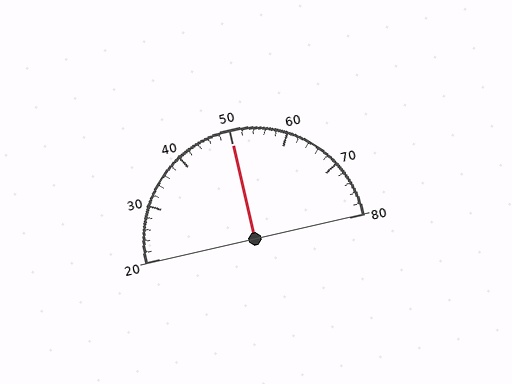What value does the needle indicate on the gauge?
The needle indicates approximately 50.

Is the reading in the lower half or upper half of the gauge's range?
The reading is in the upper half of the range (20 to 80).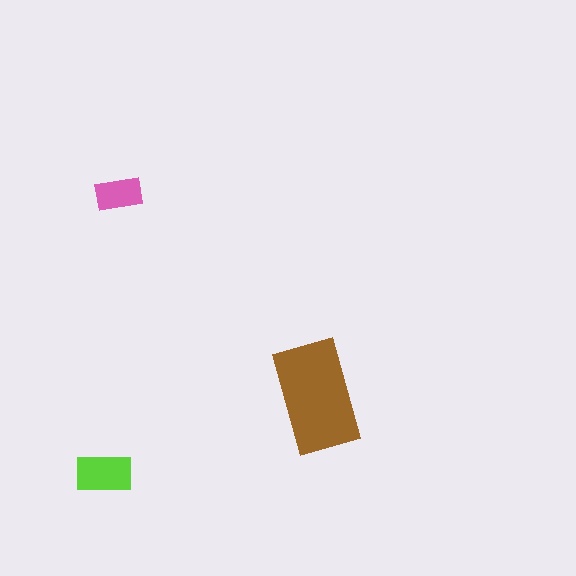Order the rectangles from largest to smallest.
the brown one, the lime one, the pink one.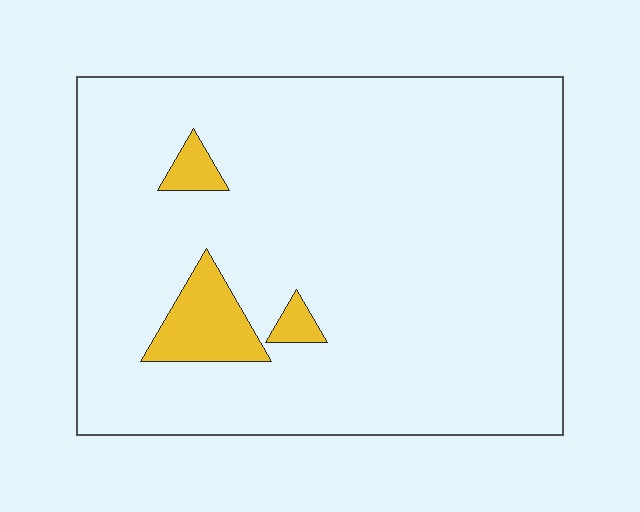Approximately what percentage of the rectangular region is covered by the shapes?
Approximately 5%.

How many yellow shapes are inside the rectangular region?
3.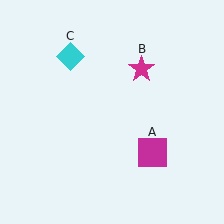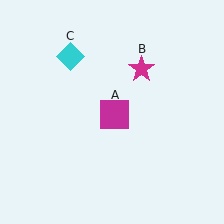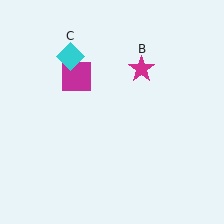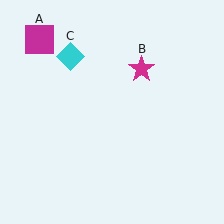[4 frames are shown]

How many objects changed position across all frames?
1 object changed position: magenta square (object A).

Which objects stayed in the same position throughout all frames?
Magenta star (object B) and cyan diamond (object C) remained stationary.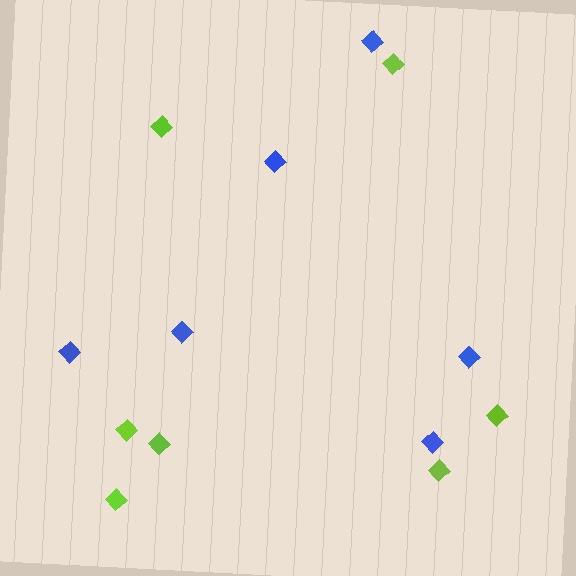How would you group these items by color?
There are 2 groups: one group of blue diamonds (6) and one group of lime diamonds (7).